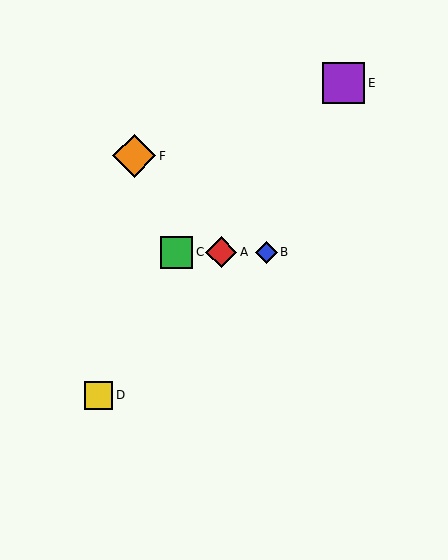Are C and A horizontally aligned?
Yes, both are at y≈252.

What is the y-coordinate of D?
Object D is at y≈395.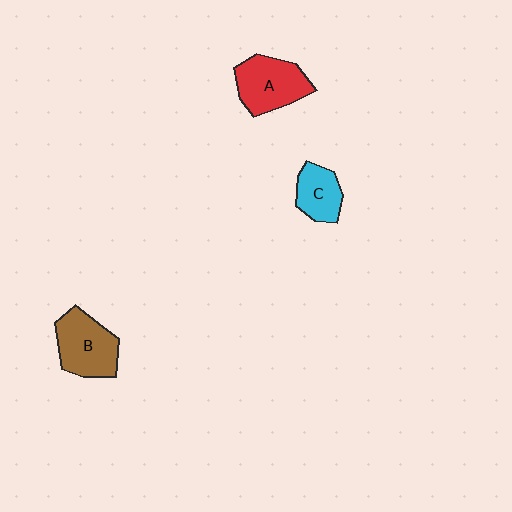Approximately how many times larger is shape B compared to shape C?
Approximately 1.5 times.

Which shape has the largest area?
Shape B (brown).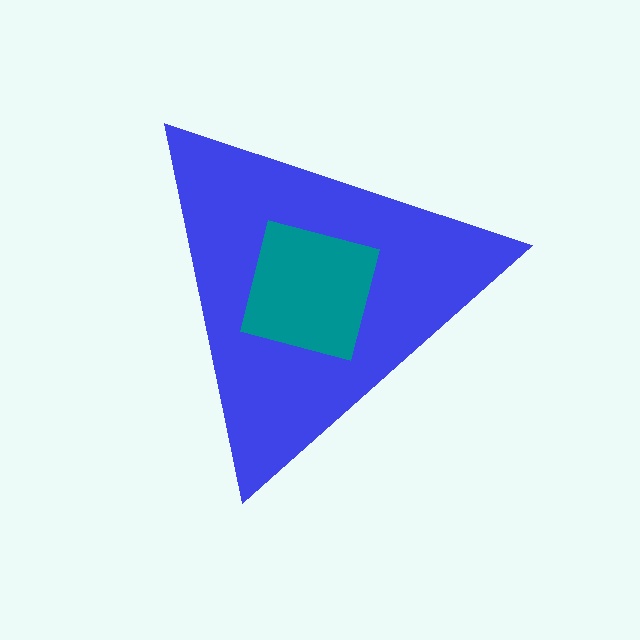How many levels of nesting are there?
2.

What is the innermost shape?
The teal square.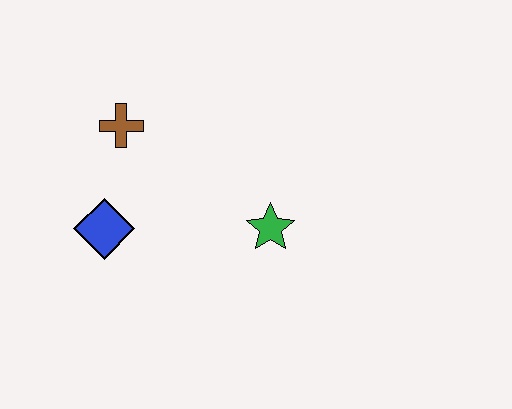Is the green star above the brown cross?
No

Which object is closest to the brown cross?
The blue diamond is closest to the brown cross.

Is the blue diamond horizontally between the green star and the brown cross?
No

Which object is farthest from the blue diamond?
The green star is farthest from the blue diamond.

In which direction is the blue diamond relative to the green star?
The blue diamond is to the left of the green star.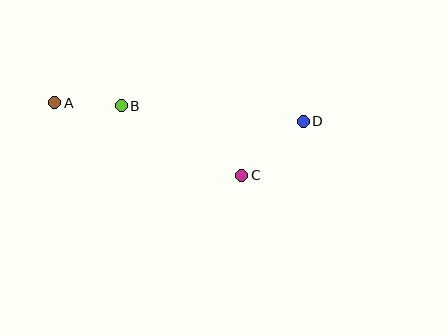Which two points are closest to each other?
Points A and B are closest to each other.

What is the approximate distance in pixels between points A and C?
The distance between A and C is approximately 201 pixels.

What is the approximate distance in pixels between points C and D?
The distance between C and D is approximately 82 pixels.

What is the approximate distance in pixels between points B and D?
The distance between B and D is approximately 183 pixels.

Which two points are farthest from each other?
Points A and D are farthest from each other.